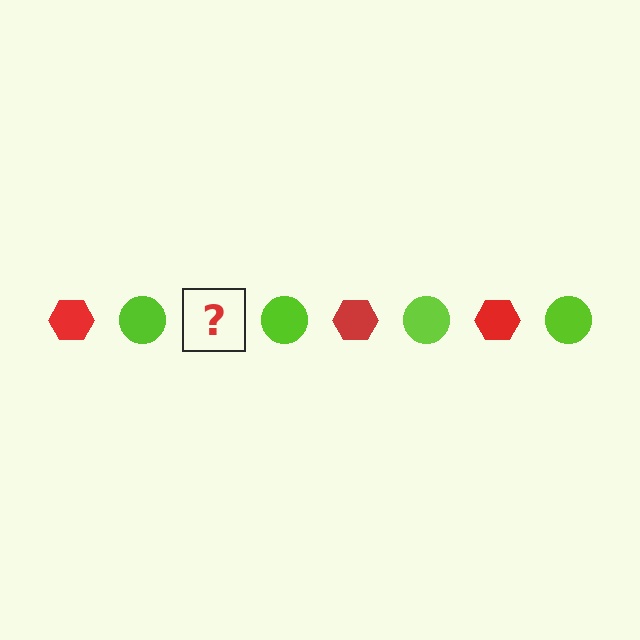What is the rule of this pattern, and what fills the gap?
The rule is that the pattern alternates between red hexagon and lime circle. The gap should be filled with a red hexagon.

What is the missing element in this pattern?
The missing element is a red hexagon.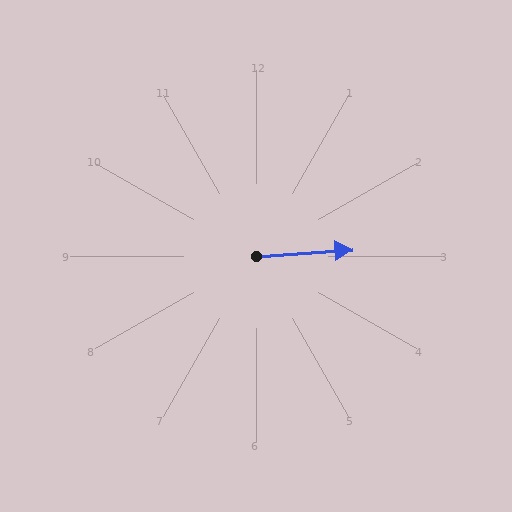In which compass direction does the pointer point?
East.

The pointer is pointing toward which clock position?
Roughly 3 o'clock.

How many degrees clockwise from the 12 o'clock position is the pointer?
Approximately 86 degrees.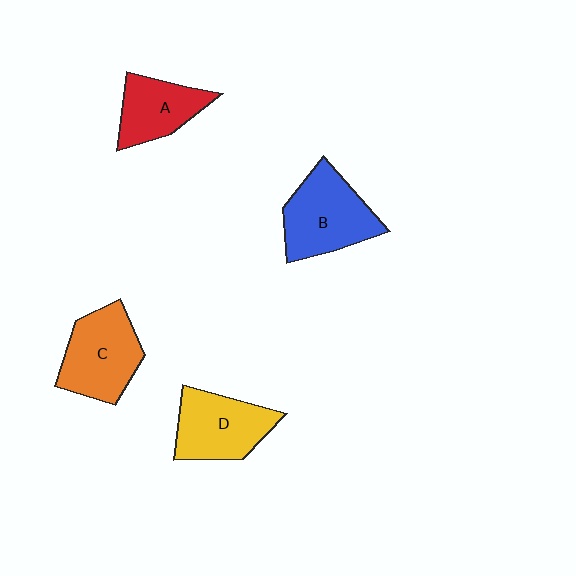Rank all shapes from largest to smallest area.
From largest to smallest: B (blue), C (orange), D (yellow), A (red).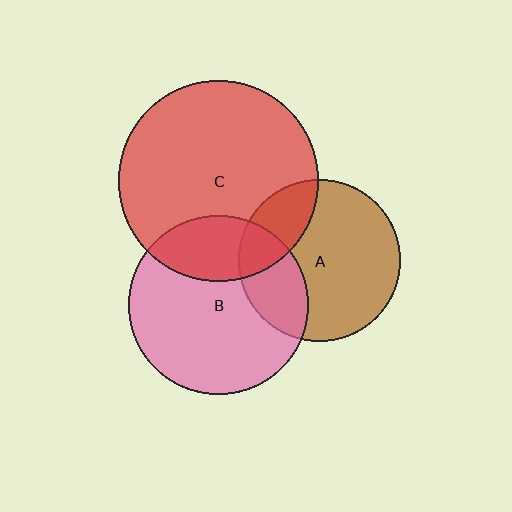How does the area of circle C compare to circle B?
Approximately 1.3 times.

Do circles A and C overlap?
Yes.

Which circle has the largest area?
Circle C (red).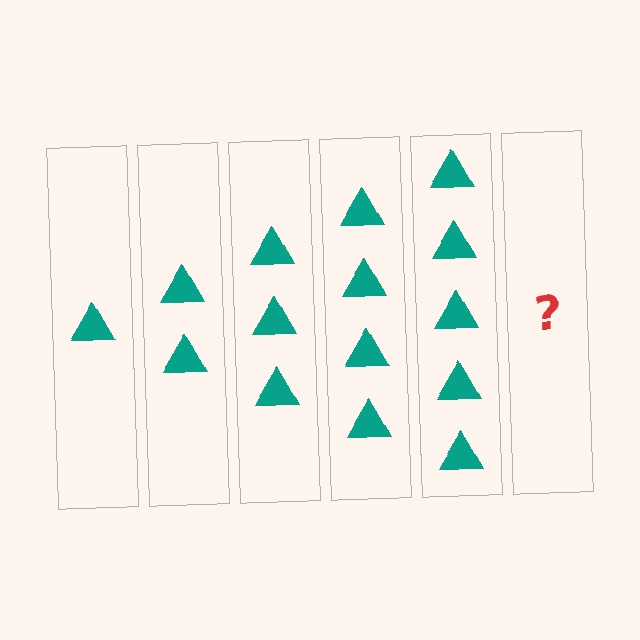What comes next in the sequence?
The next element should be 6 triangles.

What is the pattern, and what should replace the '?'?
The pattern is that each step adds one more triangle. The '?' should be 6 triangles.